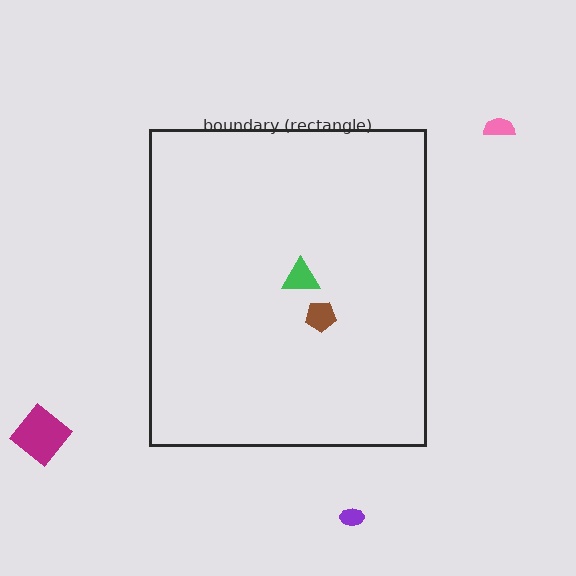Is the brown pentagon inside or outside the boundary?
Inside.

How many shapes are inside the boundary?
2 inside, 3 outside.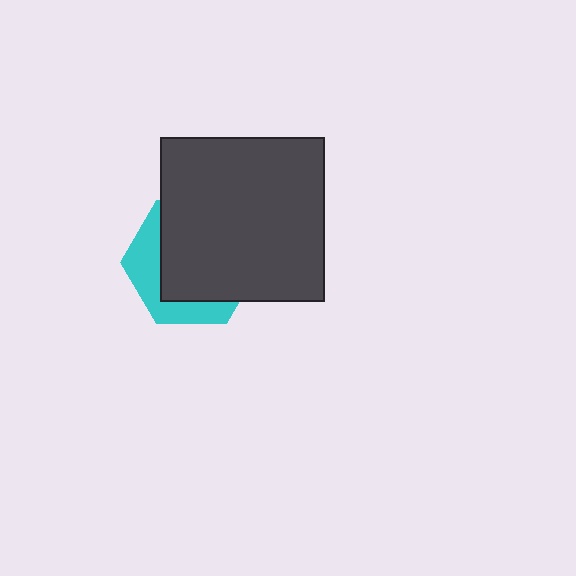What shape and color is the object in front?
The object in front is a dark gray square.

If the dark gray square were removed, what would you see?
You would see the complete cyan hexagon.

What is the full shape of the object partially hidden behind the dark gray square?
The partially hidden object is a cyan hexagon.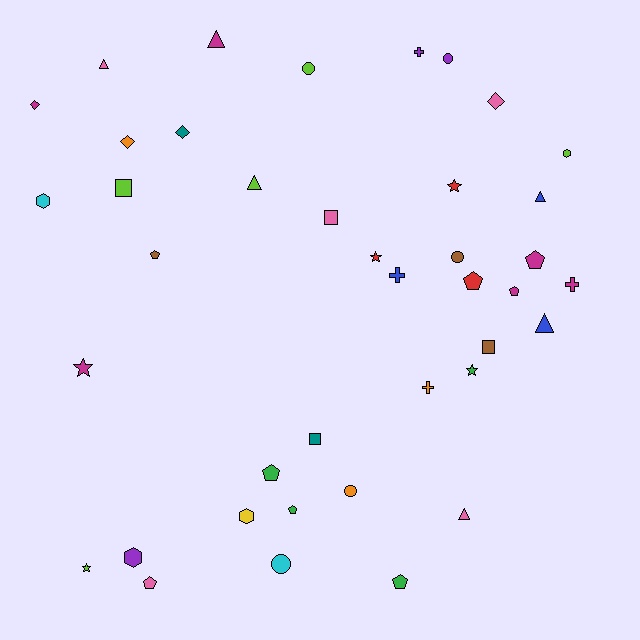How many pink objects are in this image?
There are 5 pink objects.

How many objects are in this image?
There are 40 objects.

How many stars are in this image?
There are 5 stars.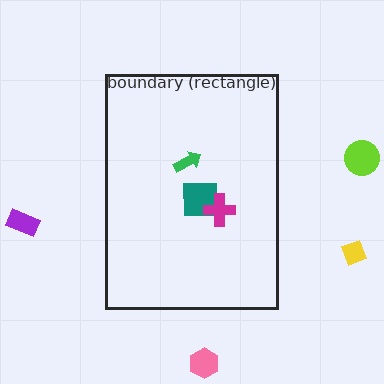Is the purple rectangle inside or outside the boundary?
Outside.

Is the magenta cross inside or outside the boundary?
Inside.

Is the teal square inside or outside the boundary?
Inside.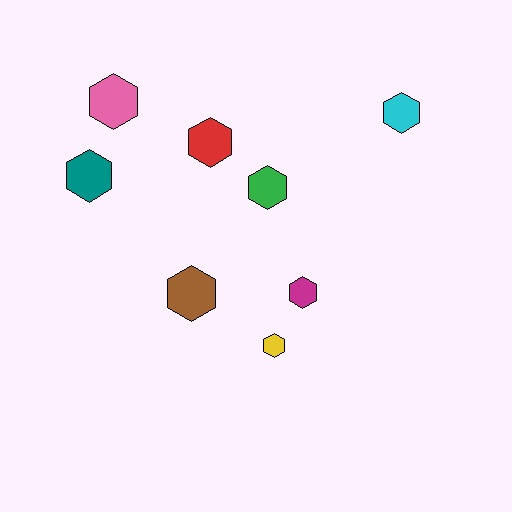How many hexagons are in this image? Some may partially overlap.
There are 8 hexagons.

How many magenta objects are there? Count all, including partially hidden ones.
There is 1 magenta object.